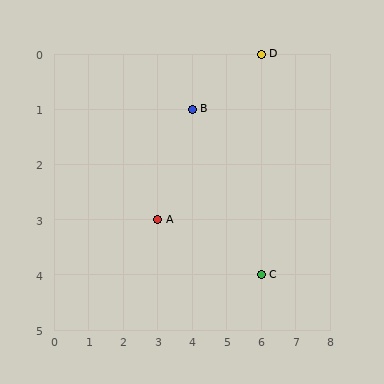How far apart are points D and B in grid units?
Points D and B are 2 columns and 1 row apart (about 2.2 grid units diagonally).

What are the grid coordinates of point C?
Point C is at grid coordinates (6, 4).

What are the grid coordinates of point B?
Point B is at grid coordinates (4, 1).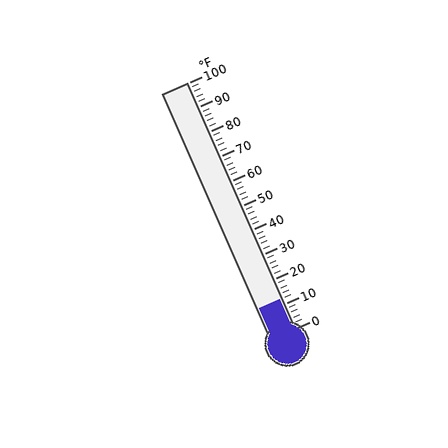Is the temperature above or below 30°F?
The temperature is below 30°F.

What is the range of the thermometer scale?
The thermometer scale ranges from 0°F to 100°F.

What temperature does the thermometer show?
The thermometer shows approximately 12°F.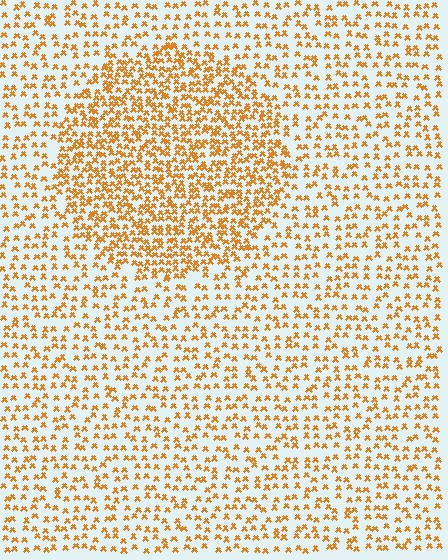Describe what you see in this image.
The image contains small orange elements arranged at two different densities. A circle-shaped region is visible where the elements are more densely packed than the surrounding area.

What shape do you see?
I see a circle.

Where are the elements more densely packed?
The elements are more densely packed inside the circle boundary.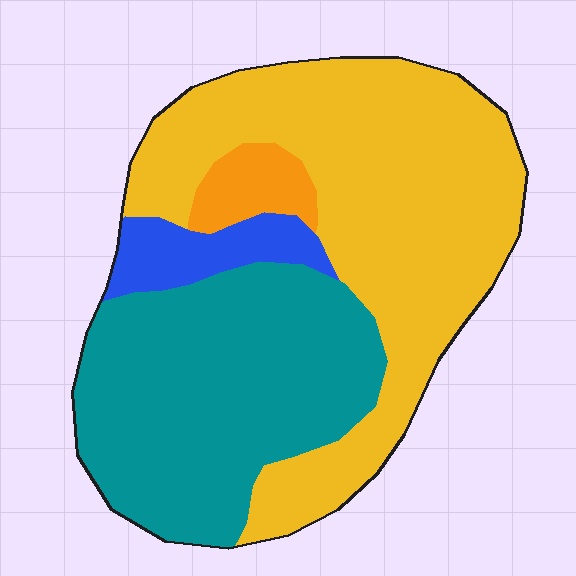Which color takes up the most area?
Yellow, at roughly 50%.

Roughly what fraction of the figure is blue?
Blue covers around 5% of the figure.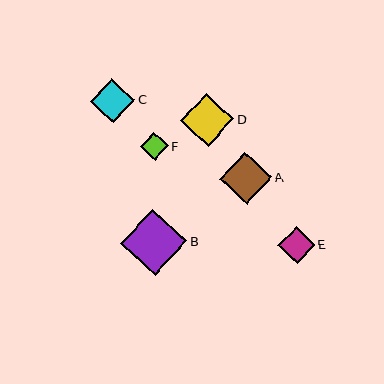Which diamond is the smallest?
Diamond F is the smallest with a size of approximately 28 pixels.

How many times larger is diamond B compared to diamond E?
Diamond B is approximately 1.8 times the size of diamond E.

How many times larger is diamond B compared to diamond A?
Diamond B is approximately 1.3 times the size of diamond A.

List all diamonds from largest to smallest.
From largest to smallest: B, D, A, C, E, F.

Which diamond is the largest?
Diamond B is the largest with a size of approximately 66 pixels.